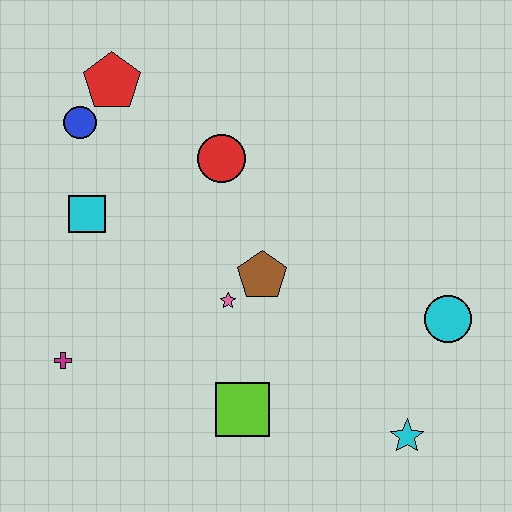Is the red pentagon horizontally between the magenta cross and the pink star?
Yes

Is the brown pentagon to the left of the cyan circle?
Yes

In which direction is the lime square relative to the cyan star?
The lime square is to the left of the cyan star.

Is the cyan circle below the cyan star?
No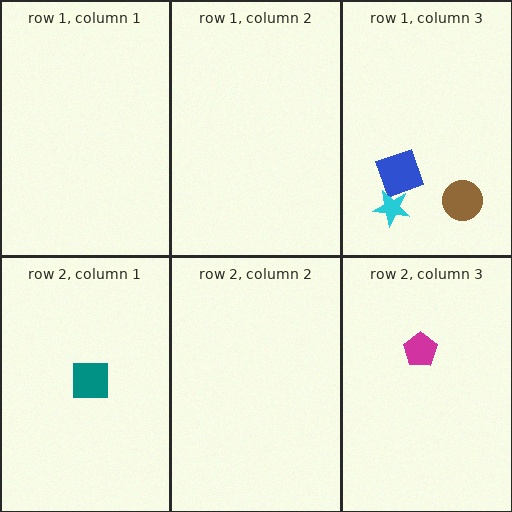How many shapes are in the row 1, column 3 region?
3.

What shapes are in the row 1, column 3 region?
The brown circle, the blue diamond, the cyan star.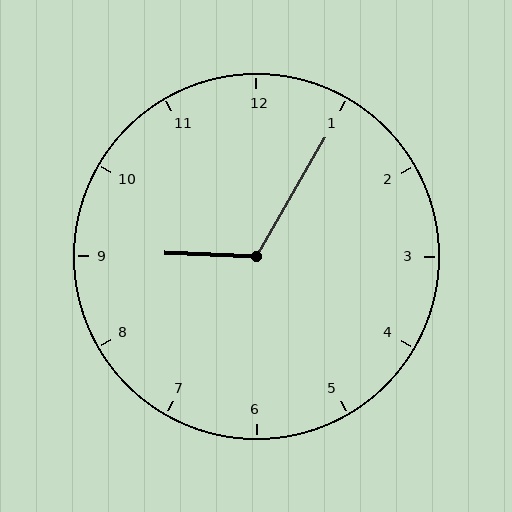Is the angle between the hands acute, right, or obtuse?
It is obtuse.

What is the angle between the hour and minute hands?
Approximately 118 degrees.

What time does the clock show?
9:05.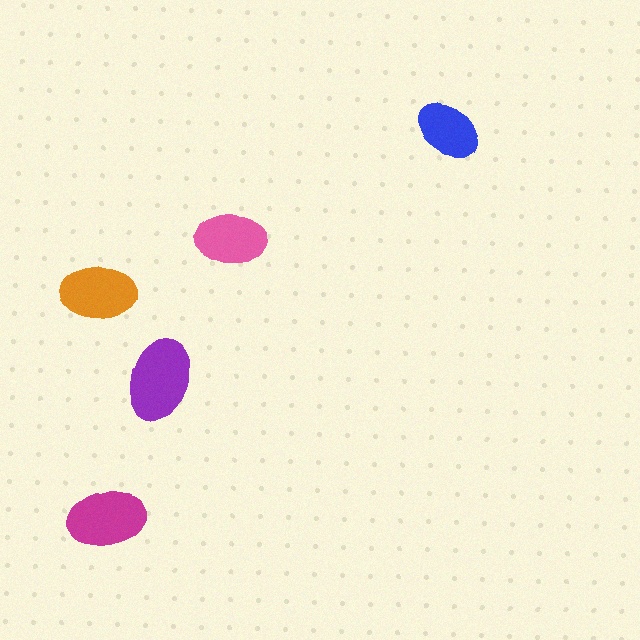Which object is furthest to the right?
The blue ellipse is rightmost.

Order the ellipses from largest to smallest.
the purple one, the magenta one, the orange one, the pink one, the blue one.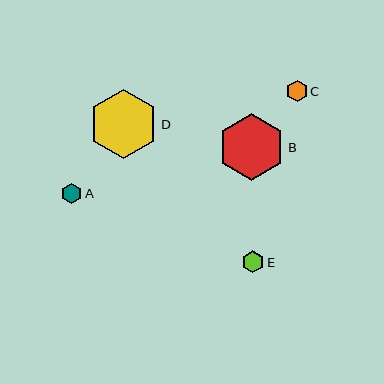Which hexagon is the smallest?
Hexagon A is the smallest with a size of approximately 20 pixels.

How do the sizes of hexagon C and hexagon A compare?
Hexagon C and hexagon A are approximately the same size.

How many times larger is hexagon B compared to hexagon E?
Hexagon B is approximately 3.0 times the size of hexagon E.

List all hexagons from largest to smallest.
From largest to smallest: D, B, E, C, A.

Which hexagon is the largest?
Hexagon D is the largest with a size of approximately 70 pixels.